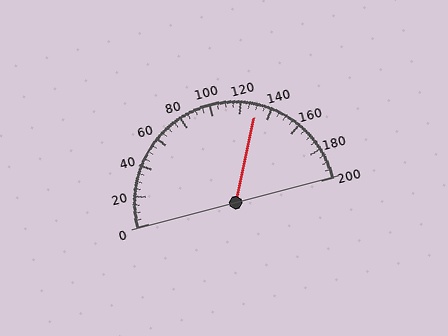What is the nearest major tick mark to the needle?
The nearest major tick mark is 120.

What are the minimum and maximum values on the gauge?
The gauge ranges from 0 to 200.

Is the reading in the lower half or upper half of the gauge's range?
The reading is in the upper half of the range (0 to 200).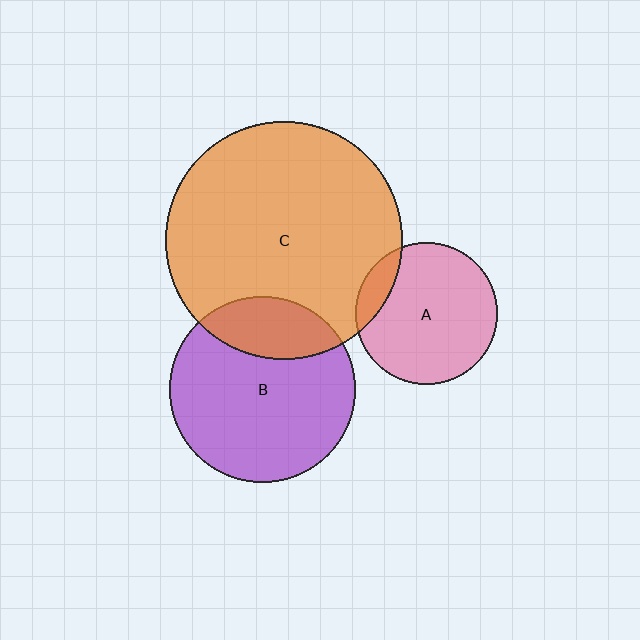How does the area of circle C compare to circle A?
Approximately 2.8 times.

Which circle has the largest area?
Circle C (orange).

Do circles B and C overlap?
Yes.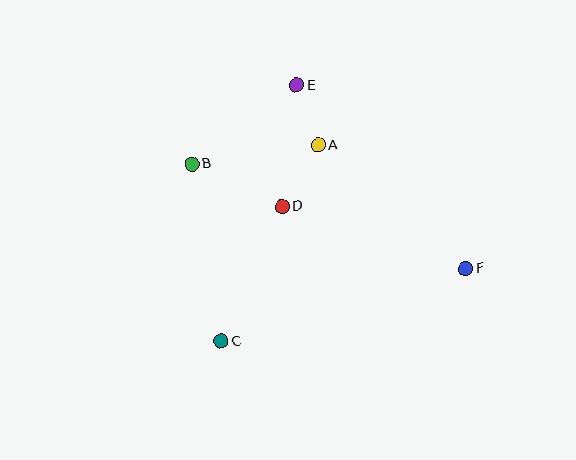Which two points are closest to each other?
Points A and E are closest to each other.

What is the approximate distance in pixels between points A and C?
The distance between A and C is approximately 219 pixels.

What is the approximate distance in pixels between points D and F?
The distance between D and F is approximately 194 pixels.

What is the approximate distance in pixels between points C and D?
The distance between C and D is approximately 148 pixels.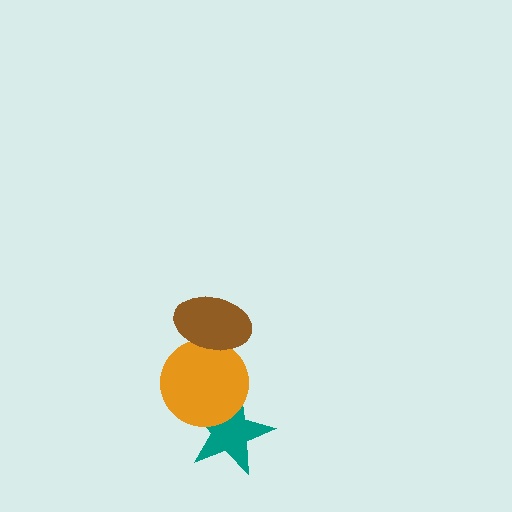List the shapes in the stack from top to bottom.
From top to bottom: the brown ellipse, the orange circle, the teal star.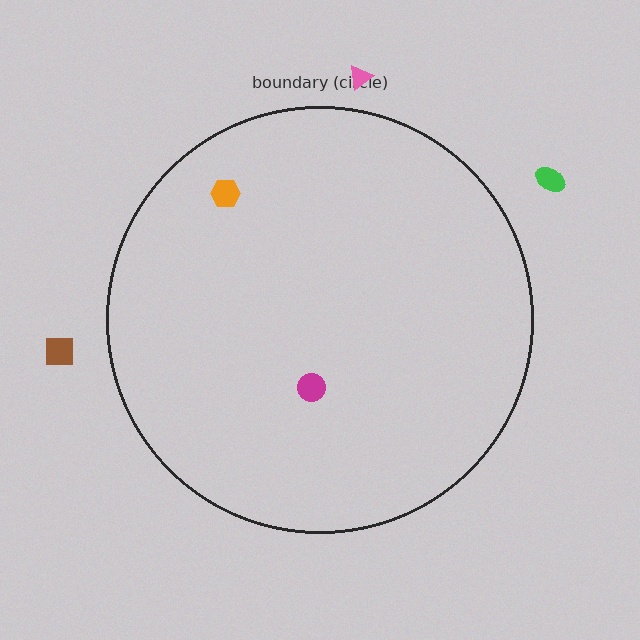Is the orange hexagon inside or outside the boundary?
Inside.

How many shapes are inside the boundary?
2 inside, 3 outside.